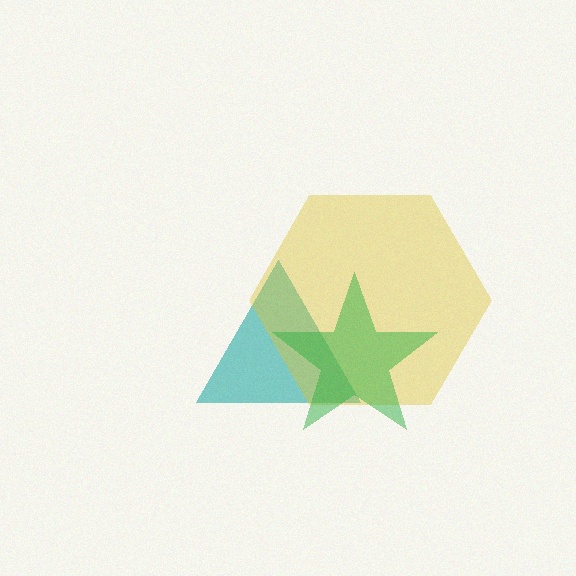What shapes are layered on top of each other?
The layered shapes are: a teal triangle, a yellow hexagon, a green star.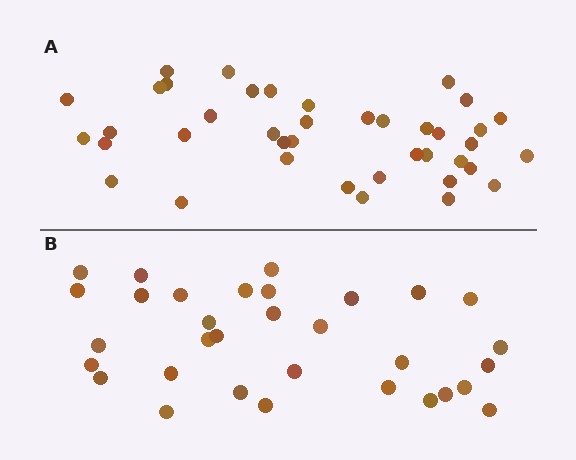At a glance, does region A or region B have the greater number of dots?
Region A (the top region) has more dots.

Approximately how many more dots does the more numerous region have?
Region A has roughly 8 or so more dots than region B.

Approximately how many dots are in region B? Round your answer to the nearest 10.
About 30 dots. (The exact count is 32, which rounds to 30.)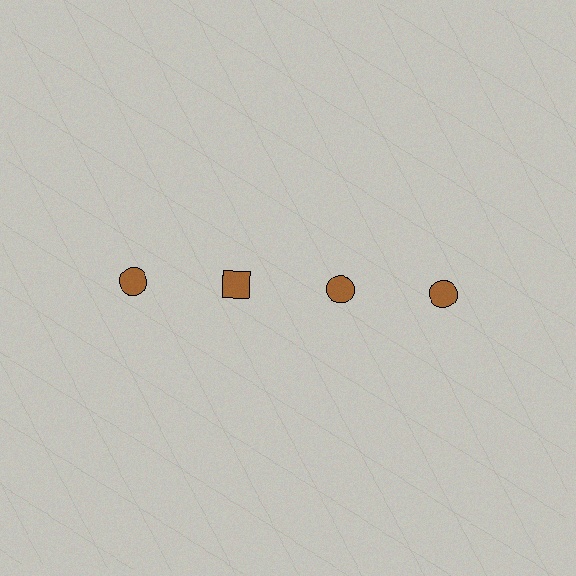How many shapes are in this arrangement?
There are 4 shapes arranged in a grid pattern.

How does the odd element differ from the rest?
It has a different shape: square instead of circle.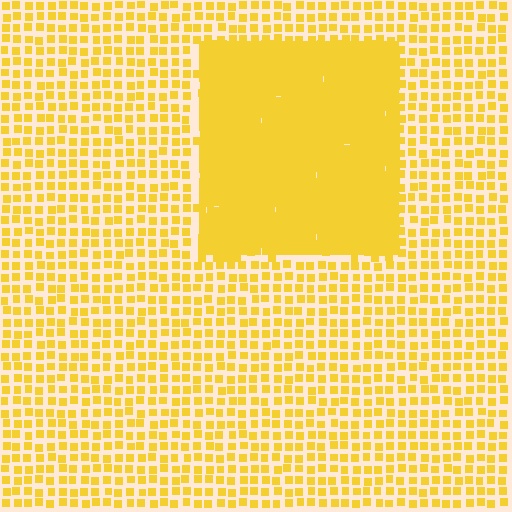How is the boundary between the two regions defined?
The boundary is defined by a change in element density (approximately 2.7x ratio). All elements are the same color, size, and shape.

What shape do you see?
I see a rectangle.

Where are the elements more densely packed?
The elements are more densely packed inside the rectangle boundary.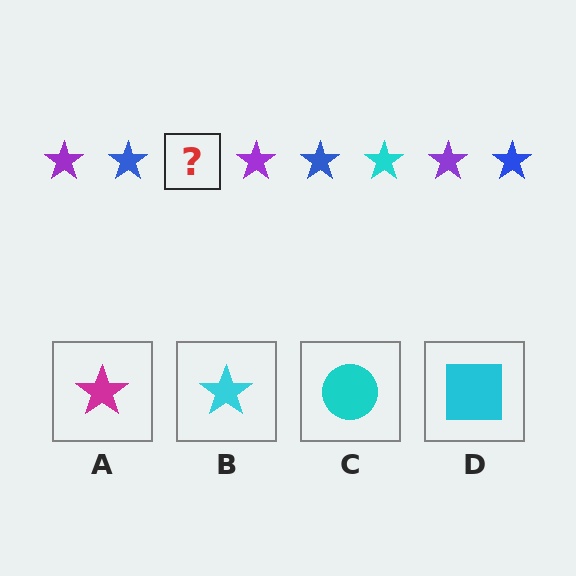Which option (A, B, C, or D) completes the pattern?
B.